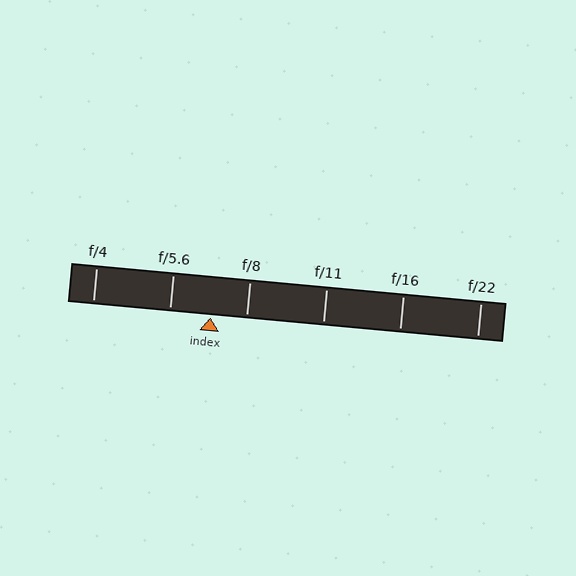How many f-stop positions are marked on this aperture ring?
There are 6 f-stop positions marked.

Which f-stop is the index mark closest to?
The index mark is closest to f/8.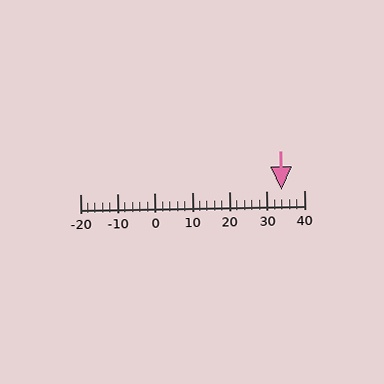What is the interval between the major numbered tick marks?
The major tick marks are spaced 10 units apart.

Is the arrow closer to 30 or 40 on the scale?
The arrow is closer to 30.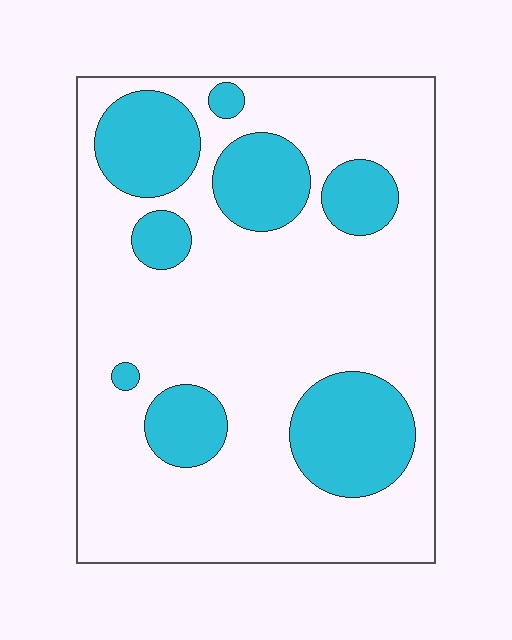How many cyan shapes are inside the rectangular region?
8.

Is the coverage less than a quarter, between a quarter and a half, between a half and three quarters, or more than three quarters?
Between a quarter and a half.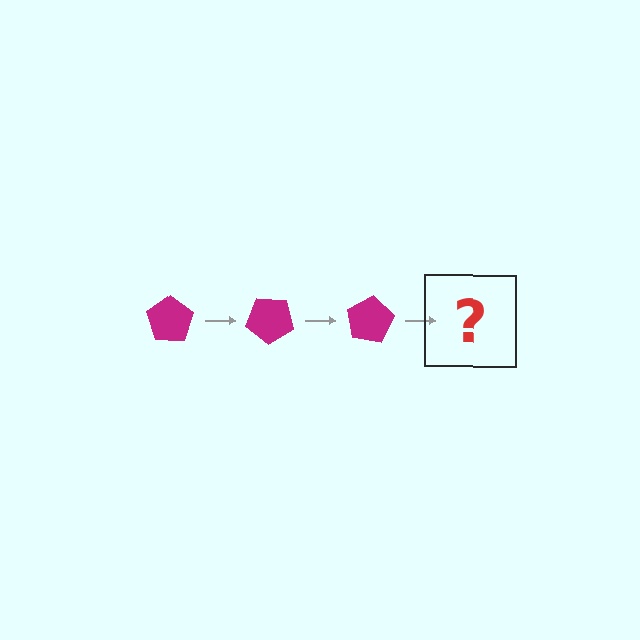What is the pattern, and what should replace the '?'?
The pattern is that the pentagon rotates 40 degrees each step. The '?' should be a magenta pentagon rotated 120 degrees.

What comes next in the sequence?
The next element should be a magenta pentagon rotated 120 degrees.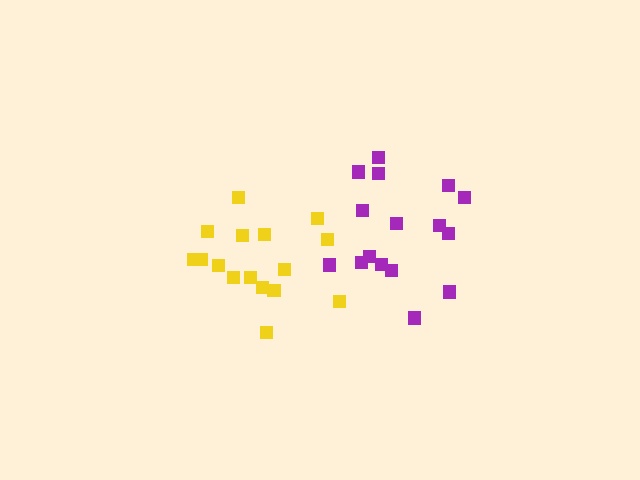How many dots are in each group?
Group 1: 16 dots, Group 2: 16 dots (32 total).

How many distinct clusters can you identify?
There are 2 distinct clusters.